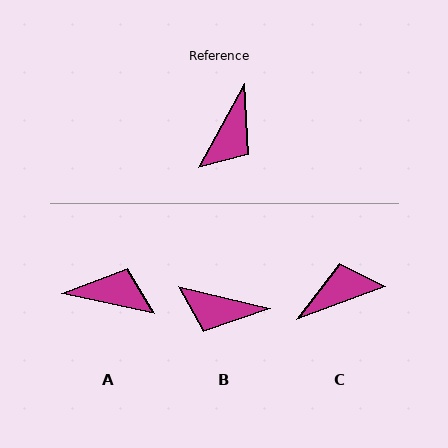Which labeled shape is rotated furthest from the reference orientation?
C, about 140 degrees away.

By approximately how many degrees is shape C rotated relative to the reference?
Approximately 140 degrees counter-clockwise.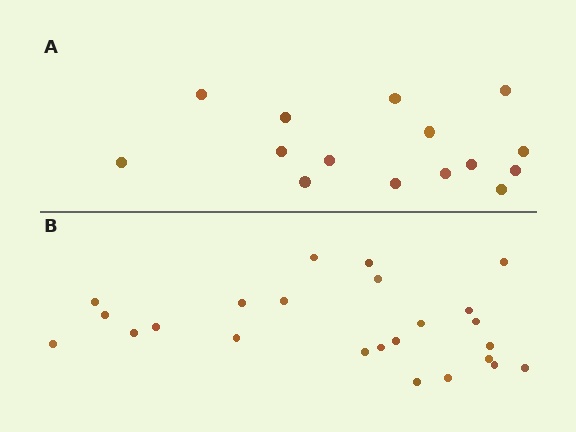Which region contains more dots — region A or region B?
Region B (the bottom region) has more dots.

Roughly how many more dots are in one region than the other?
Region B has roughly 8 or so more dots than region A.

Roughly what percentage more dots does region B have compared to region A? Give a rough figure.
About 60% more.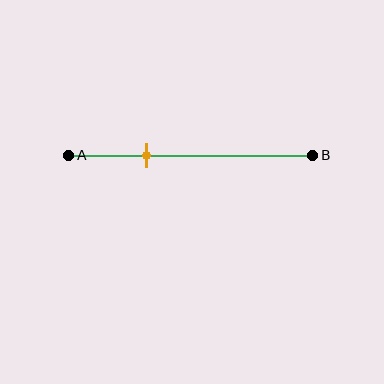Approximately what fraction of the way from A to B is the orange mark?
The orange mark is approximately 30% of the way from A to B.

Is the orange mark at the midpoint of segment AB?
No, the mark is at about 30% from A, not at the 50% midpoint.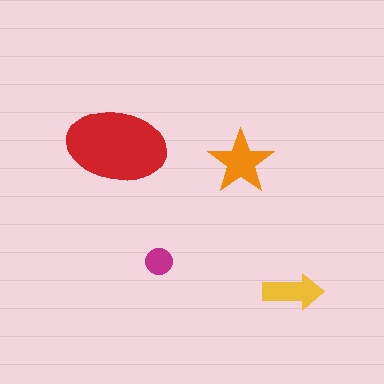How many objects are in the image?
There are 4 objects in the image.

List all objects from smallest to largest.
The magenta circle, the yellow arrow, the orange star, the red ellipse.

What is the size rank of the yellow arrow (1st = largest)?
3rd.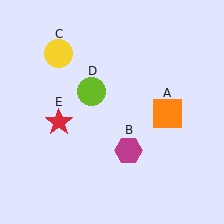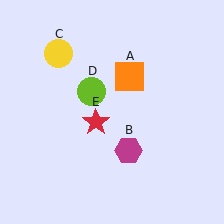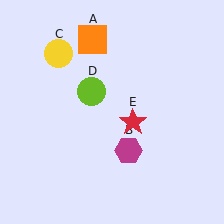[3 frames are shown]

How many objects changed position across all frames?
2 objects changed position: orange square (object A), red star (object E).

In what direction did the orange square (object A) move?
The orange square (object A) moved up and to the left.